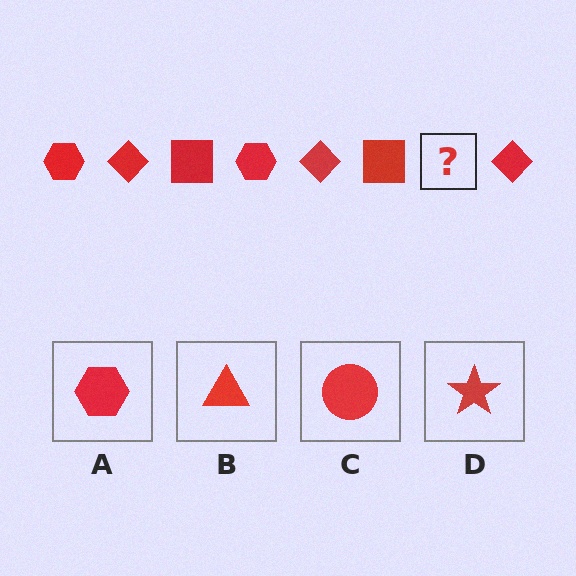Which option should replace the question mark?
Option A.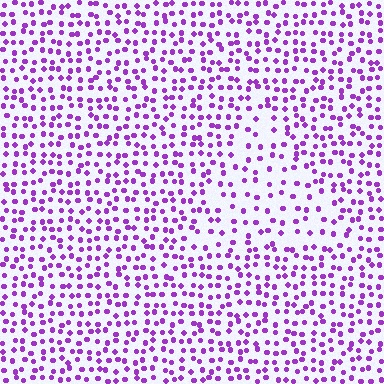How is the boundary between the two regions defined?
The boundary is defined by a change in element density (approximately 1.8x ratio). All elements are the same color, size, and shape.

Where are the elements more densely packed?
The elements are more densely packed outside the triangle boundary.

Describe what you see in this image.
The image contains small purple elements arranged at two different densities. A triangle-shaped region is visible where the elements are less densely packed than the surrounding area.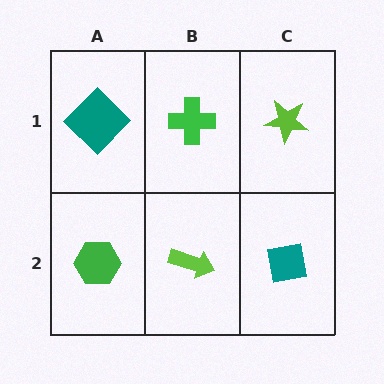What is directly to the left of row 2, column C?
A lime arrow.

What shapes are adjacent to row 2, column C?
A lime star (row 1, column C), a lime arrow (row 2, column B).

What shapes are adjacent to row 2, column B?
A green cross (row 1, column B), a green hexagon (row 2, column A), a teal square (row 2, column C).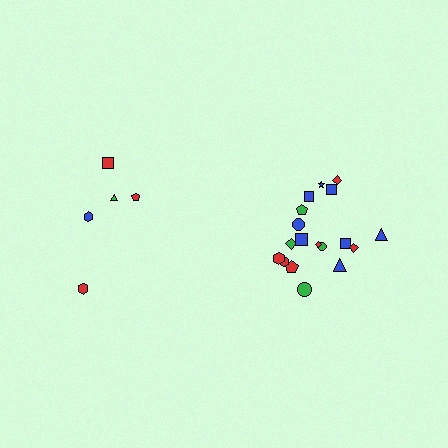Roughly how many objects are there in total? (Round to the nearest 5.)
Roughly 25 objects in total.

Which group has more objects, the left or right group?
The right group.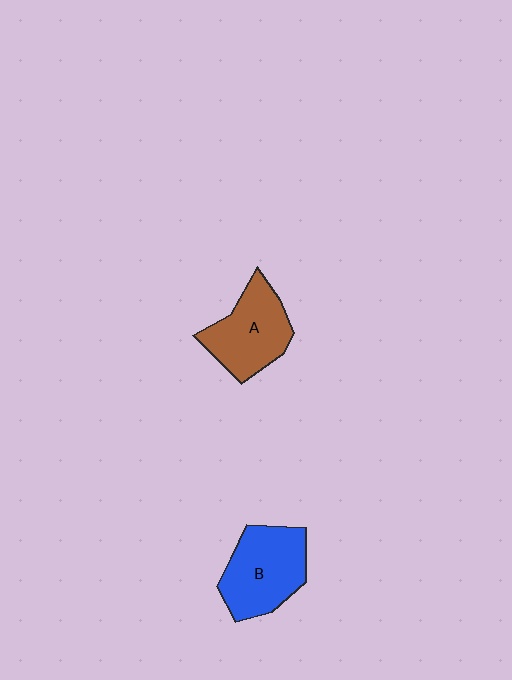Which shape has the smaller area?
Shape A (brown).